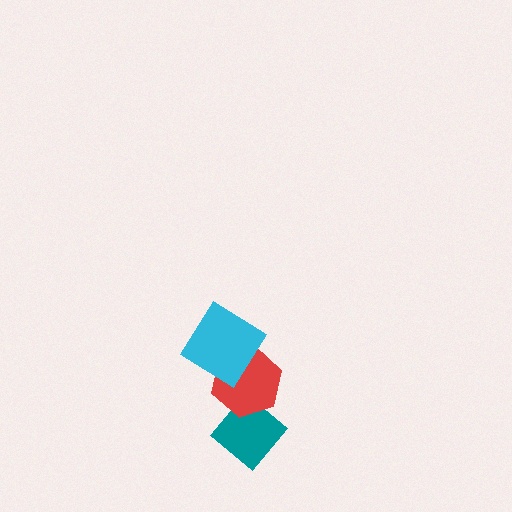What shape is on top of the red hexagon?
The cyan diamond is on top of the red hexagon.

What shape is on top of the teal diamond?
The red hexagon is on top of the teal diamond.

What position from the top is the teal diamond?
The teal diamond is 3rd from the top.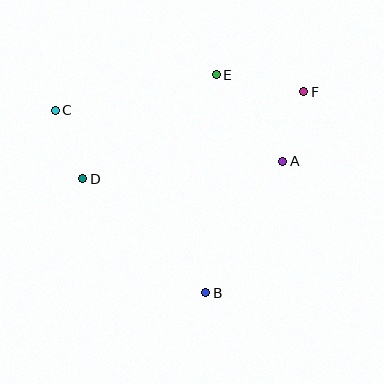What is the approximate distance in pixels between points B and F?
The distance between B and F is approximately 224 pixels.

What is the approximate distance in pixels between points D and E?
The distance between D and E is approximately 169 pixels.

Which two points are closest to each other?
Points A and F are closest to each other.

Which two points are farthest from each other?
Points C and F are farthest from each other.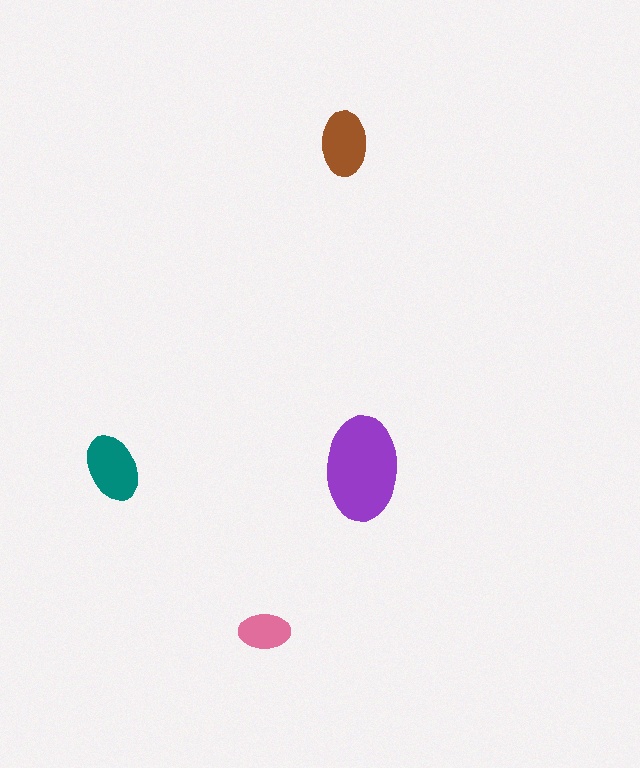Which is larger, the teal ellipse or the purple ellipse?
The purple one.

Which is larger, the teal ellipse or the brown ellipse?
The teal one.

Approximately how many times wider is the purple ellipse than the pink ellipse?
About 2 times wider.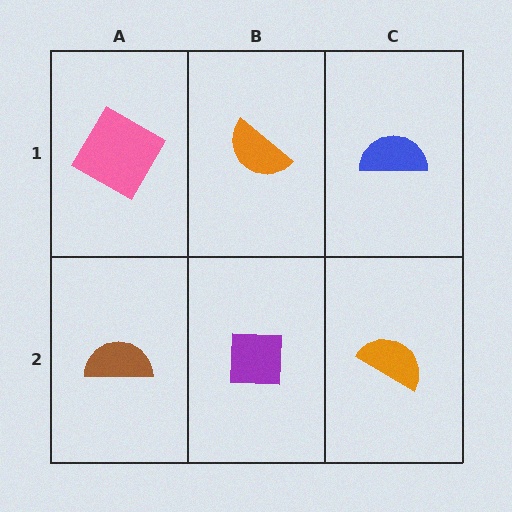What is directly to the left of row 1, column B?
A pink diamond.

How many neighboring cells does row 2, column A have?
2.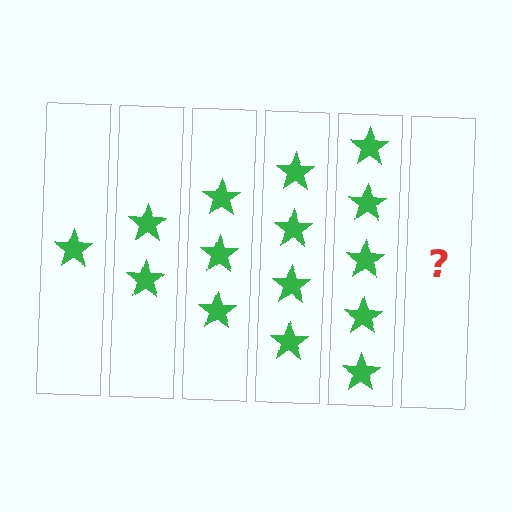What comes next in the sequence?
The next element should be 6 stars.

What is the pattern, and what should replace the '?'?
The pattern is that each step adds one more star. The '?' should be 6 stars.